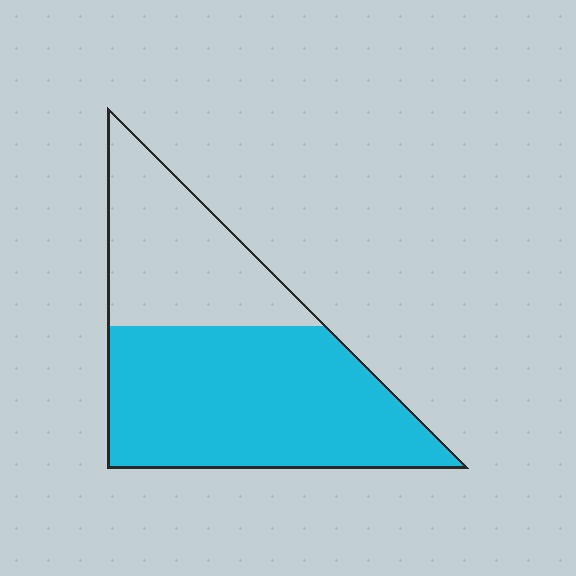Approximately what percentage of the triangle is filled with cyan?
Approximately 65%.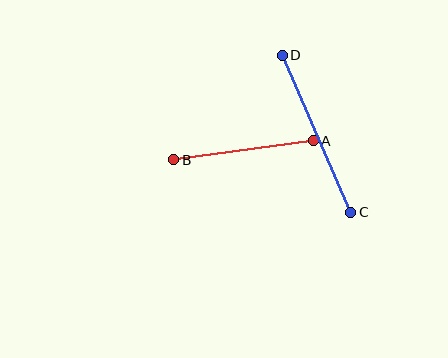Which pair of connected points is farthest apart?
Points C and D are farthest apart.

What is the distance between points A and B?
The distance is approximately 141 pixels.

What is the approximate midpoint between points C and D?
The midpoint is at approximately (316, 134) pixels.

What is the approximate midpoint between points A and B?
The midpoint is at approximately (243, 150) pixels.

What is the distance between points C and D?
The distance is approximately 171 pixels.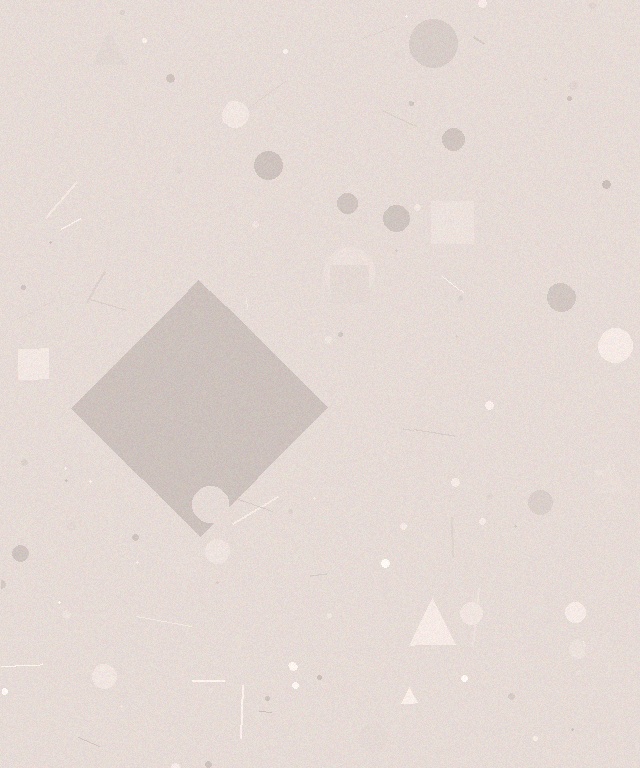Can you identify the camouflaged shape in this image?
The camouflaged shape is a diamond.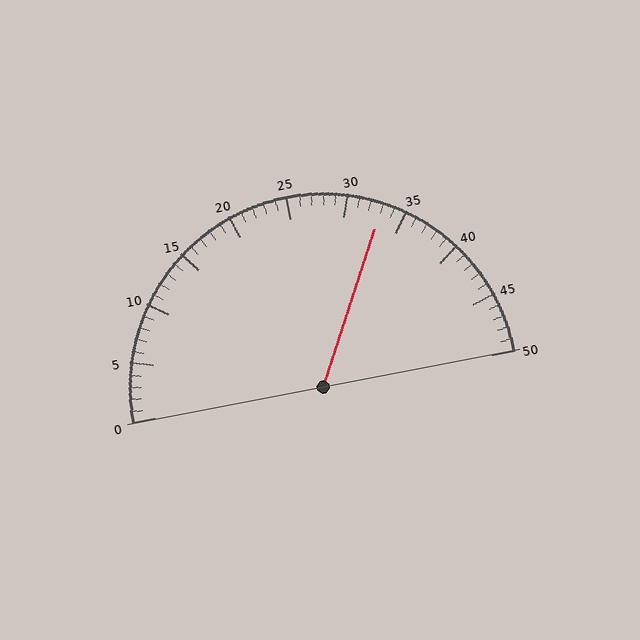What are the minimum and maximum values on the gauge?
The gauge ranges from 0 to 50.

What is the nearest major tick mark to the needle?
The nearest major tick mark is 35.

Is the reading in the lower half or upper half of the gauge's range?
The reading is in the upper half of the range (0 to 50).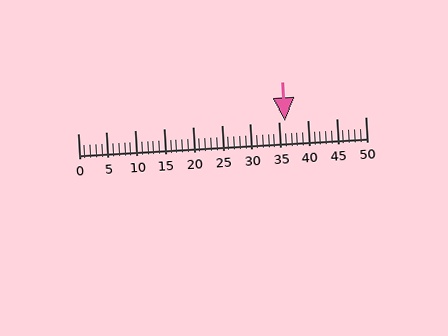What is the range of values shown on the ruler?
The ruler shows values from 0 to 50.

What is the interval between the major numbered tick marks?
The major tick marks are spaced 5 units apart.